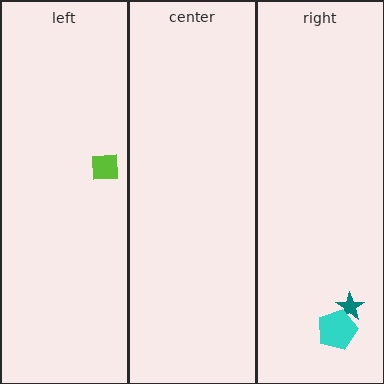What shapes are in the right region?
The teal star, the cyan pentagon.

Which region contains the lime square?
The left region.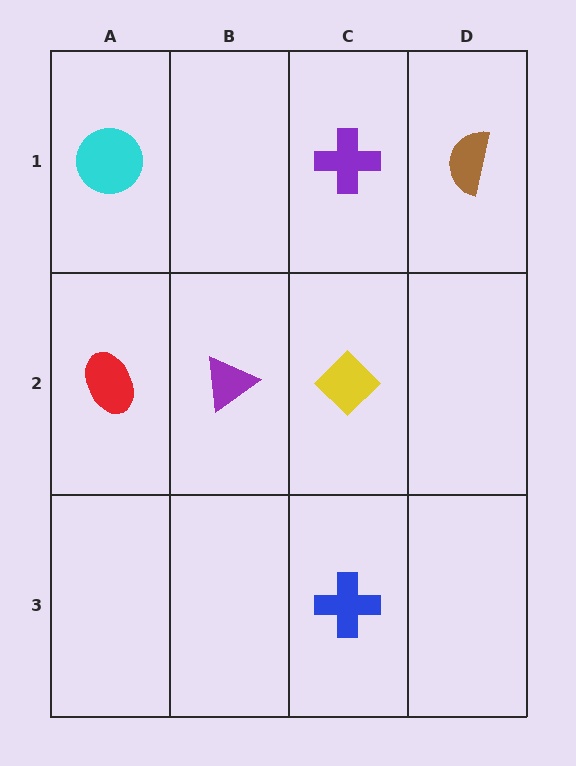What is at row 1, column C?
A purple cross.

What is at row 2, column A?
A red ellipse.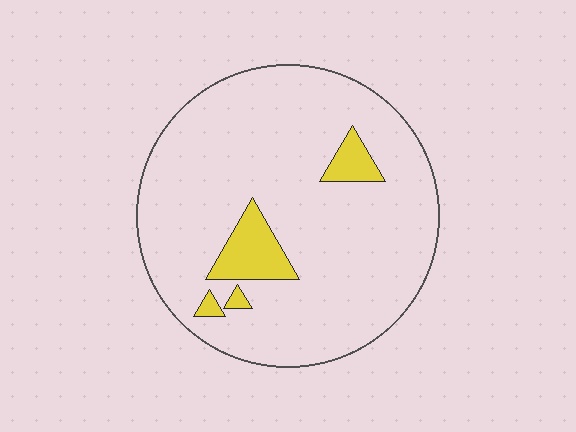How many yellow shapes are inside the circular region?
4.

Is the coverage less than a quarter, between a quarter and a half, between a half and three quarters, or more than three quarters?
Less than a quarter.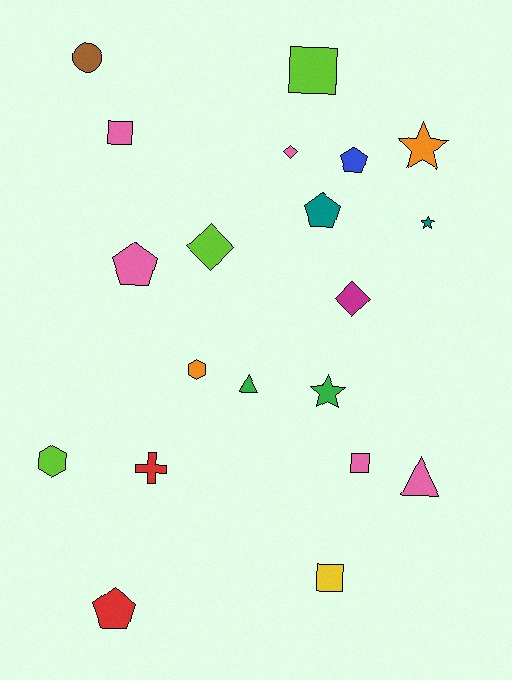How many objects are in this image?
There are 20 objects.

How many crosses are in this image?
There is 1 cross.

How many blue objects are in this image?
There is 1 blue object.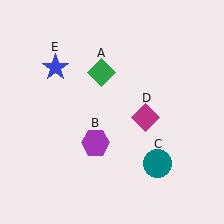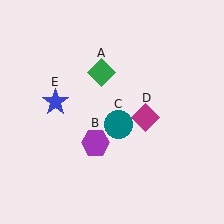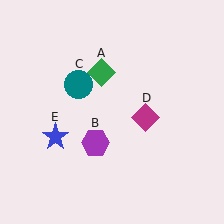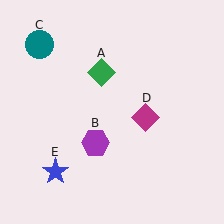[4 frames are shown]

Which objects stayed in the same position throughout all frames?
Green diamond (object A) and purple hexagon (object B) and magenta diamond (object D) remained stationary.